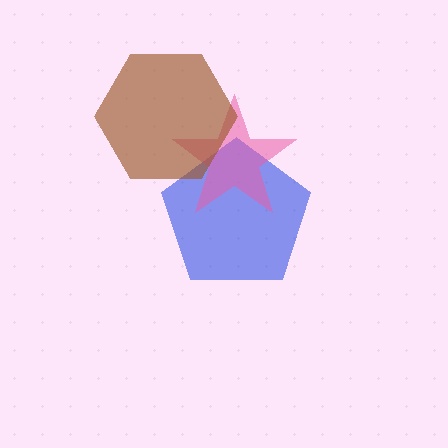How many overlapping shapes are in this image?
There are 3 overlapping shapes in the image.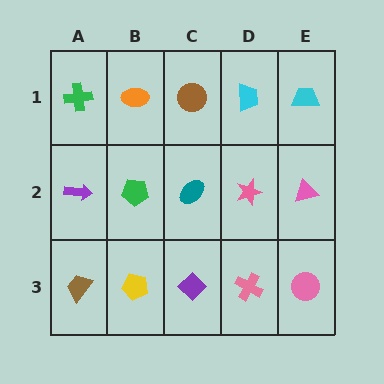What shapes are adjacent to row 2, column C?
A brown circle (row 1, column C), a purple diamond (row 3, column C), a green pentagon (row 2, column B), a pink star (row 2, column D).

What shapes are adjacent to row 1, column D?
A pink star (row 2, column D), a brown circle (row 1, column C), a cyan trapezoid (row 1, column E).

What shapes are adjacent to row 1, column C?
A teal ellipse (row 2, column C), an orange ellipse (row 1, column B), a cyan trapezoid (row 1, column D).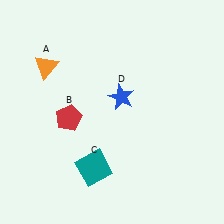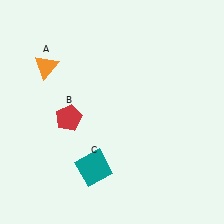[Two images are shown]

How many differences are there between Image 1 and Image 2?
There is 1 difference between the two images.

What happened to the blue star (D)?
The blue star (D) was removed in Image 2. It was in the top-right area of Image 1.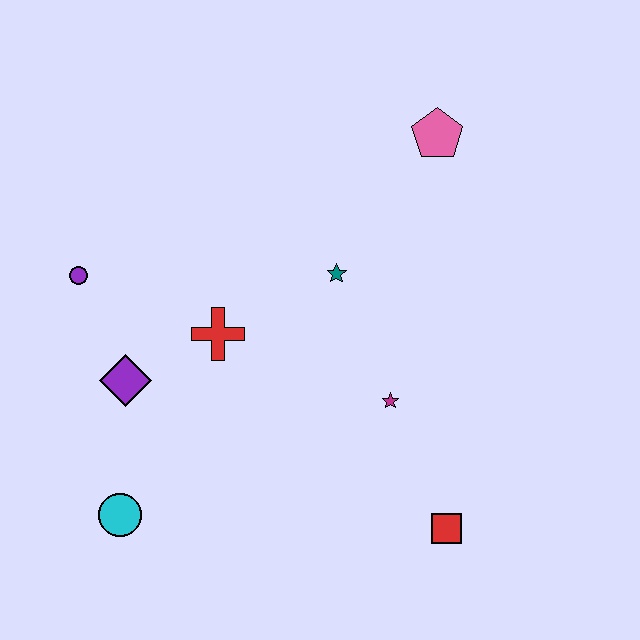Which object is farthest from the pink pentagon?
The cyan circle is farthest from the pink pentagon.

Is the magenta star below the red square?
No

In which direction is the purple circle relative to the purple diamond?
The purple circle is above the purple diamond.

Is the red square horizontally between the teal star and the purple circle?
No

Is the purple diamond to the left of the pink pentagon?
Yes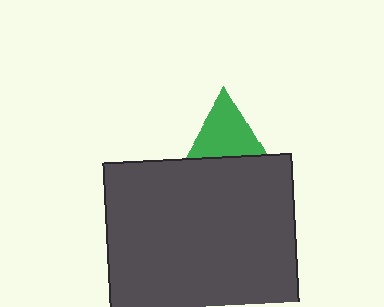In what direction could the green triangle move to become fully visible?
The green triangle could move up. That would shift it out from behind the dark gray square entirely.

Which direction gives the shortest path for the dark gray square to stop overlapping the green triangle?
Moving down gives the shortest separation.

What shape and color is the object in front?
The object in front is a dark gray square.